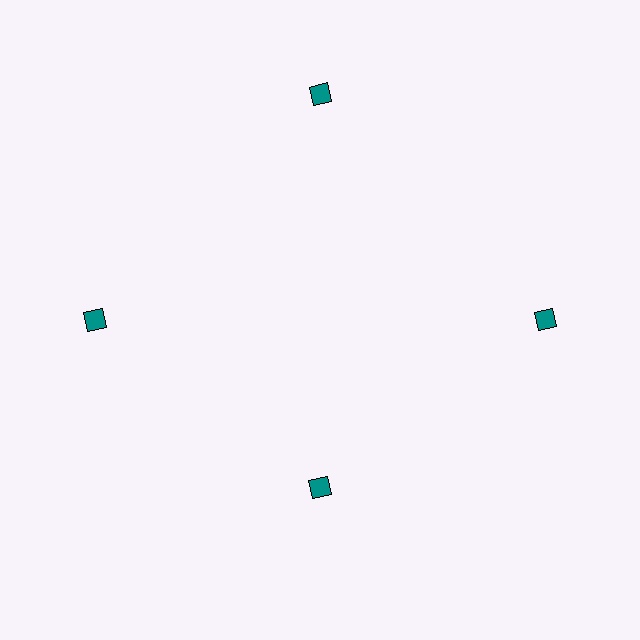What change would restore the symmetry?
The symmetry would be restored by moving it outward, back onto the ring so that all 4 diamonds sit at equal angles and equal distance from the center.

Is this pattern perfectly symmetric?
No. The 4 teal diamonds are arranged in a ring, but one element near the 6 o'clock position is pulled inward toward the center, breaking the 4-fold rotational symmetry.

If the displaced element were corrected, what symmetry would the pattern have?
It would have 4-fold rotational symmetry — the pattern would map onto itself every 90 degrees.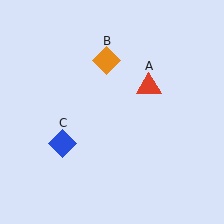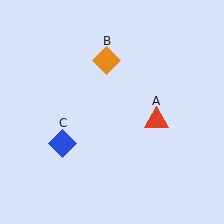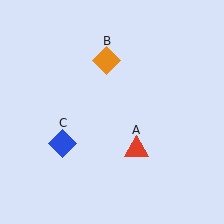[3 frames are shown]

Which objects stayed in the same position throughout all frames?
Orange diamond (object B) and blue diamond (object C) remained stationary.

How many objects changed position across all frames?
1 object changed position: red triangle (object A).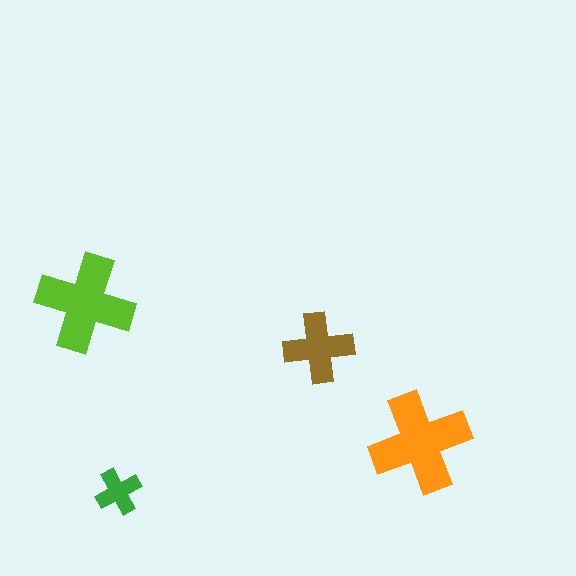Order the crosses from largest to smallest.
the orange one, the lime one, the brown one, the green one.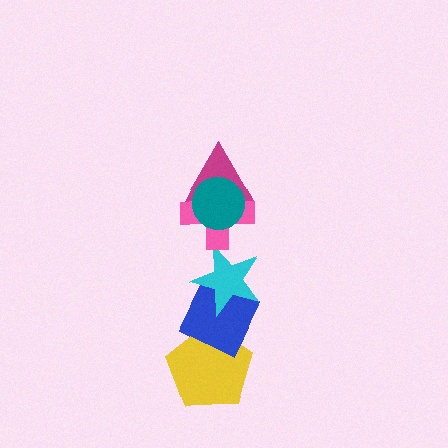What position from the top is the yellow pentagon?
The yellow pentagon is 6th from the top.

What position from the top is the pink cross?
The pink cross is 3rd from the top.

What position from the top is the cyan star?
The cyan star is 4th from the top.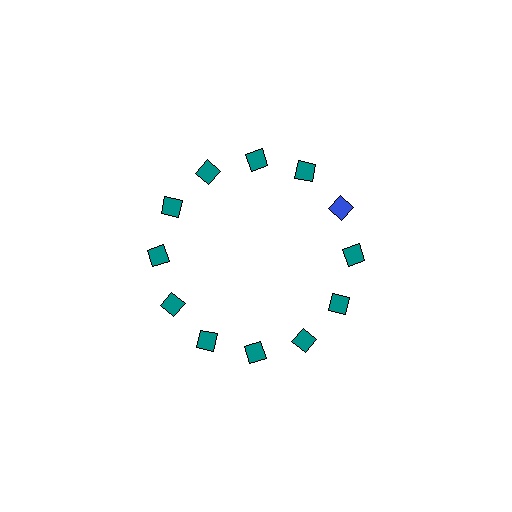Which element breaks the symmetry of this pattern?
The blue diamond at roughly the 2 o'clock position breaks the symmetry. All other shapes are teal diamonds.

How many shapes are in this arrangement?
There are 12 shapes arranged in a ring pattern.